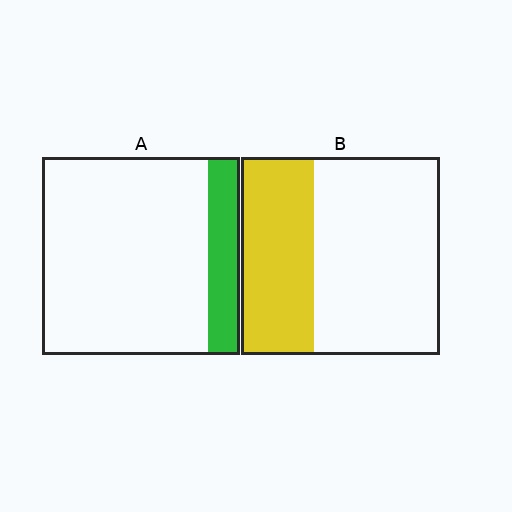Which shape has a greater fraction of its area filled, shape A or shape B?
Shape B.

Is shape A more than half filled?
No.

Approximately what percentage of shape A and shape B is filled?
A is approximately 15% and B is approximately 35%.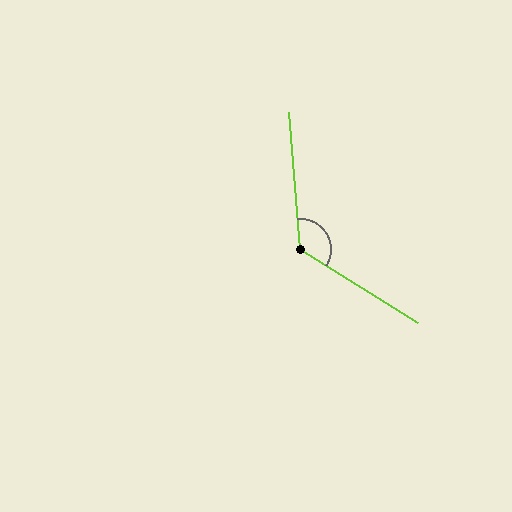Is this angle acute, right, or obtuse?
It is obtuse.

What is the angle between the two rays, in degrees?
Approximately 127 degrees.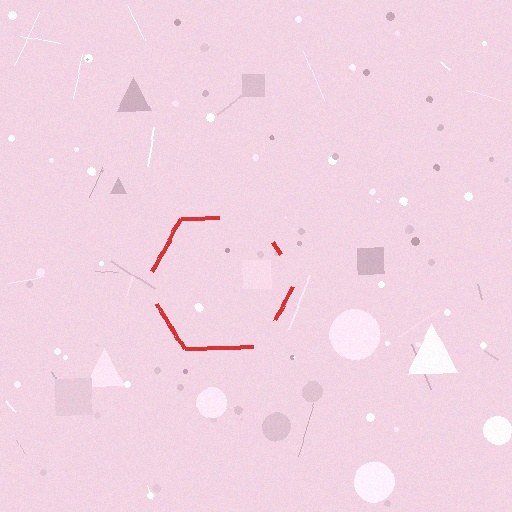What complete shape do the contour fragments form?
The contour fragments form a hexagon.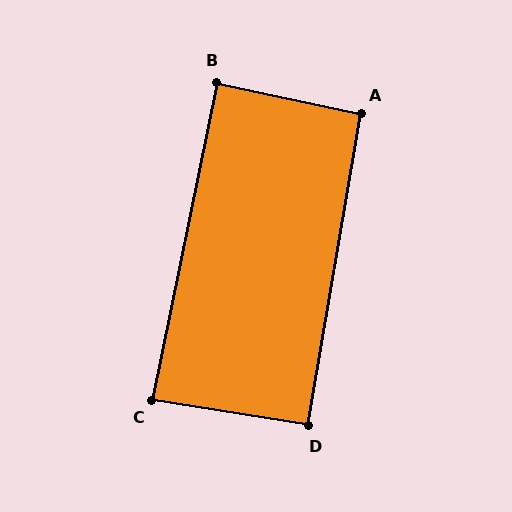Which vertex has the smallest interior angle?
C, at approximately 88 degrees.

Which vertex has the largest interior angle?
A, at approximately 92 degrees.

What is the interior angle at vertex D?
Approximately 90 degrees (approximately right).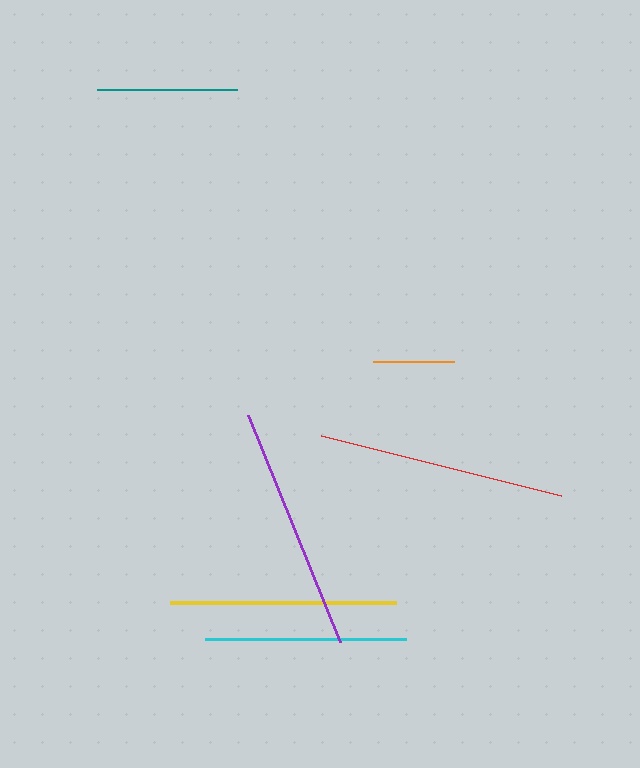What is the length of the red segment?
The red segment is approximately 247 pixels long.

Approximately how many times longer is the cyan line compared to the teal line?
The cyan line is approximately 1.4 times the length of the teal line.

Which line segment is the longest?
The red line is the longest at approximately 247 pixels.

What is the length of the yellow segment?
The yellow segment is approximately 226 pixels long.